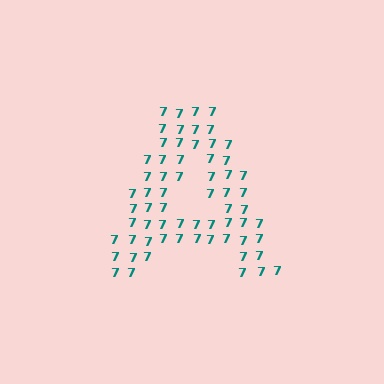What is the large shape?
The large shape is the letter A.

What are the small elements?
The small elements are digit 7's.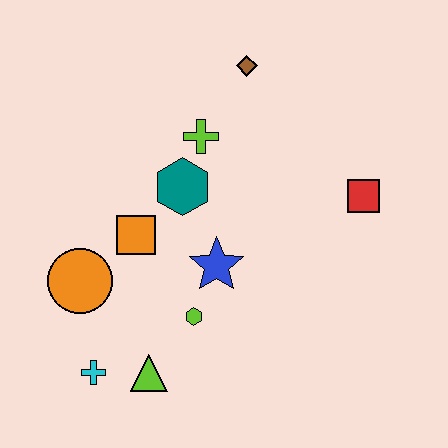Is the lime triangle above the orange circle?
No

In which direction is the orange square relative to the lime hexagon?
The orange square is above the lime hexagon.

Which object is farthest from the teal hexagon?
The cyan cross is farthest from the teal hexagon.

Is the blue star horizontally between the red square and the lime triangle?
Yes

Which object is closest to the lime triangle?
The cyan cross is closest to the lime triangle.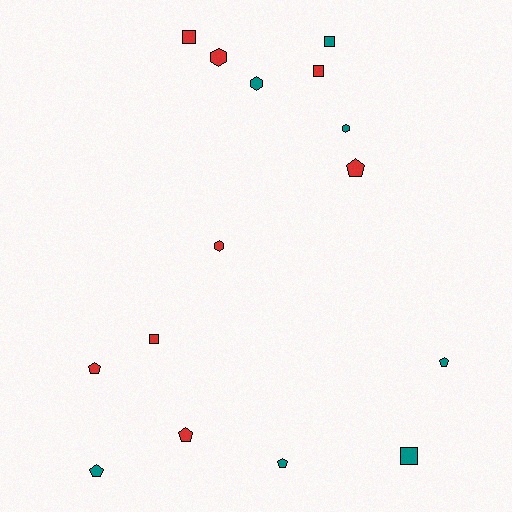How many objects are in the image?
There are 15 objects.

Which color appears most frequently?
Red, with 8 objects.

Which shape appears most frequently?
Pentagon, with 6 objects.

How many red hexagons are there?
There are 2 red hexagons.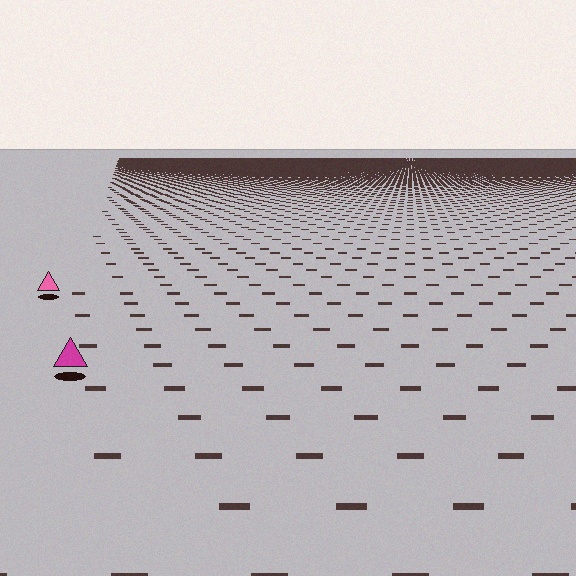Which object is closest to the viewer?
The magenta triangle is closest. The texture marks near it are larger and more spread out.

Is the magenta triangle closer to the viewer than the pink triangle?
Yes. The magenta triangle is closer — you can tell from the texture gradient: the ground texture is coarser near it.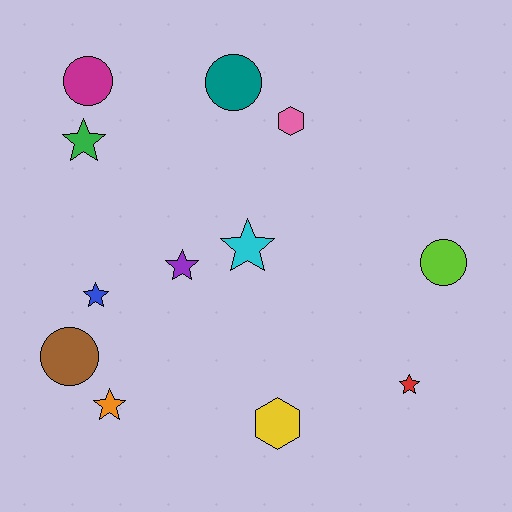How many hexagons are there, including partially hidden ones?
There are 2 hexagons.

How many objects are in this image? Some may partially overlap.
There are 12 objects.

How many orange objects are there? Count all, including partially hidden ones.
There is 1 orange object.